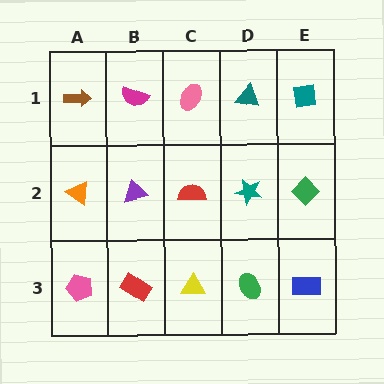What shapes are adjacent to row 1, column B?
A purple triangle (row 2, column B), a brown arrow (row 1, column A), a pink ellipse (row 1, column C).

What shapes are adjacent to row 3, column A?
An orange triangle (row 2, column A), a red rectangle (row 3, column B).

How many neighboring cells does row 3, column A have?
2.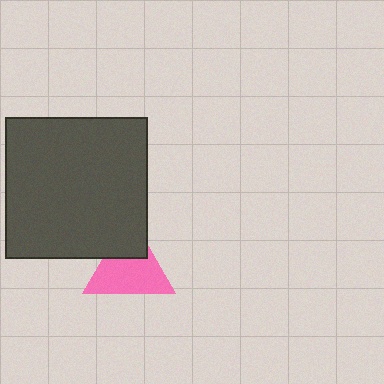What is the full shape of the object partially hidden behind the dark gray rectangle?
The partially hidden object is a pink triangle.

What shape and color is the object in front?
The object in front is a dark gray rectangle.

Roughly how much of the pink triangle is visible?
Most of it is visible (roughly 68%).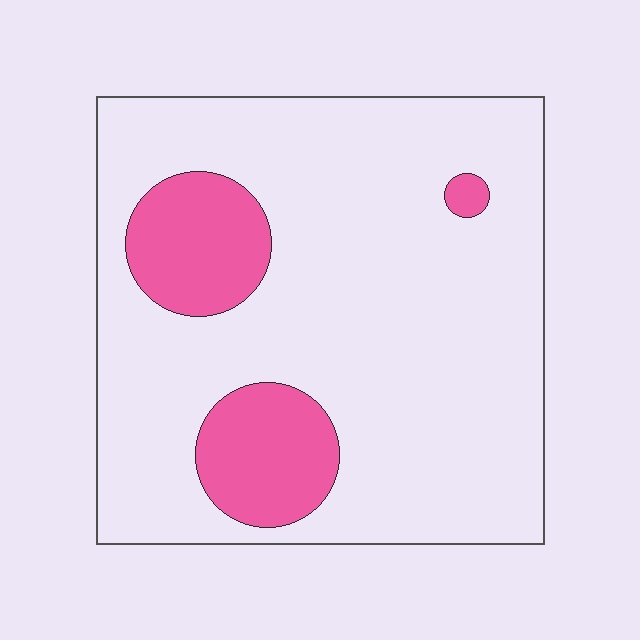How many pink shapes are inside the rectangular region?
3.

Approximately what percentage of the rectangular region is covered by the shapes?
Approximately 15%.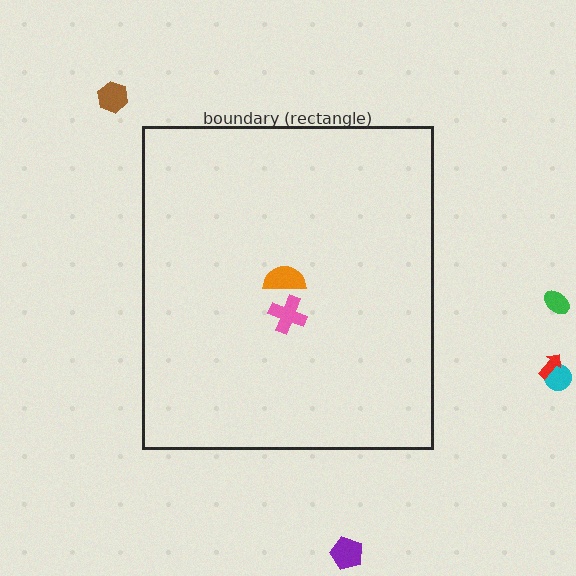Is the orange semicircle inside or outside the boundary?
Inside.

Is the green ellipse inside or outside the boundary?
Outside.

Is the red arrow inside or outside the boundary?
Outside.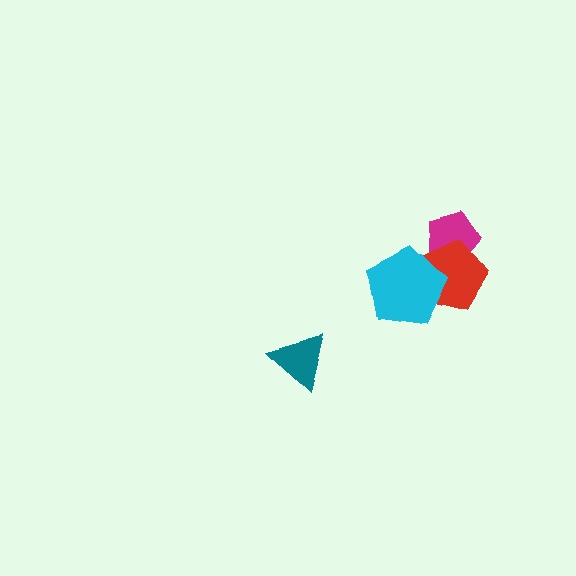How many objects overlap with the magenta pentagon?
1 object overlaps with the magenta pentagon.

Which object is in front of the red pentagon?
The cyan pentagon is in front of the red pentagon.